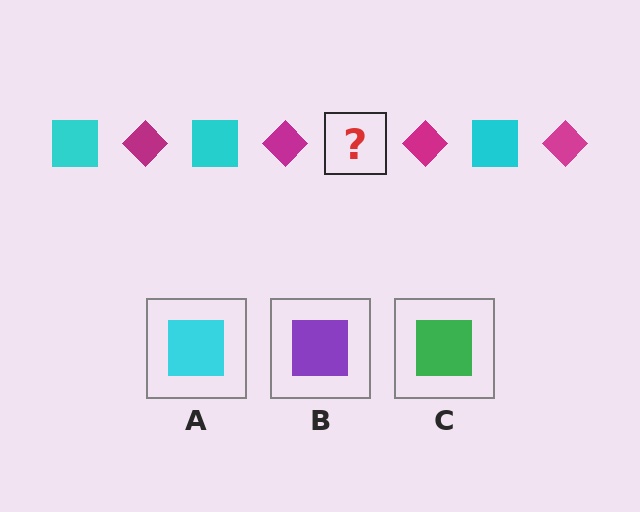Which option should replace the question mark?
Option A.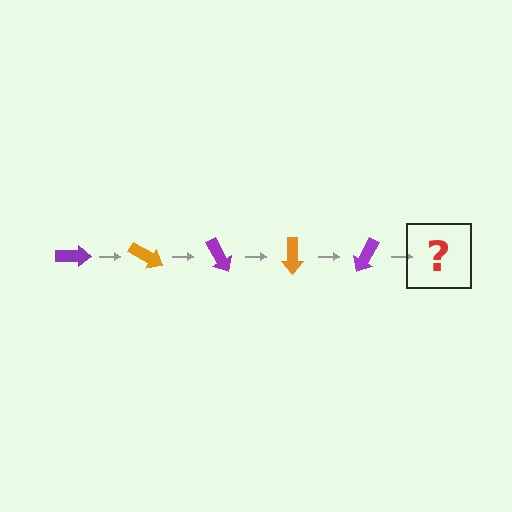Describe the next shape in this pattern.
It should be an orange arrow, rotated 150 degrees from the start.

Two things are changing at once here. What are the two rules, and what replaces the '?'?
The two rules are that it rotates 30 degrees each step and the color cycles through purple and orange. The '?' should be an orange arrow, rotated 150 degrees from the start.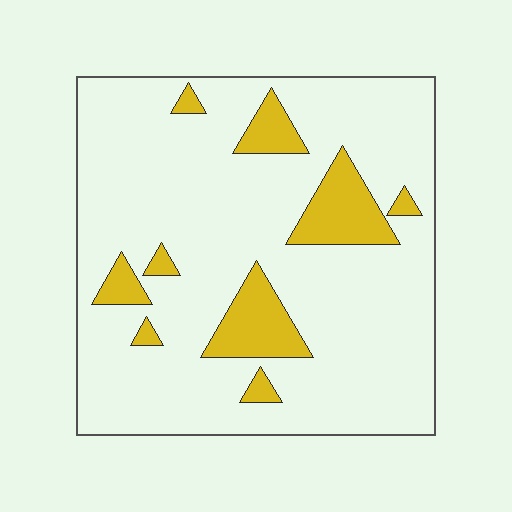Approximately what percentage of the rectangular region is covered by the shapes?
Approximately 15%.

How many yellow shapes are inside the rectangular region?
9.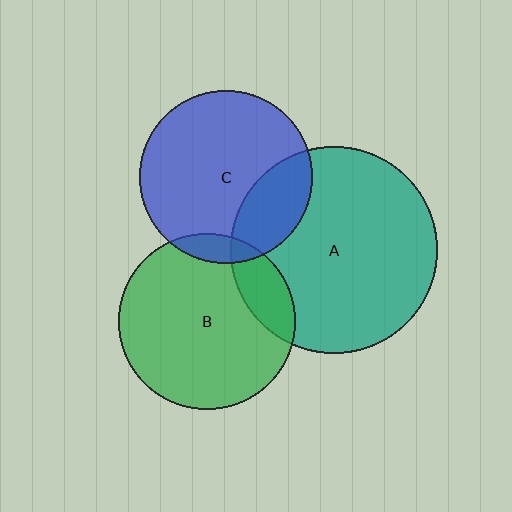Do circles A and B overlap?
Yes.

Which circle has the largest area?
Circle A (teal).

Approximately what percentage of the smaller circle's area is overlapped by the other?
Approximately 15%.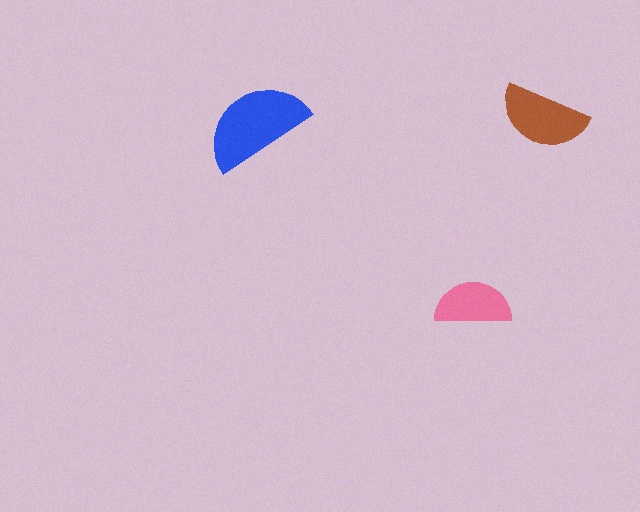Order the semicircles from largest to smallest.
the blue one, the brown one, the pink one.